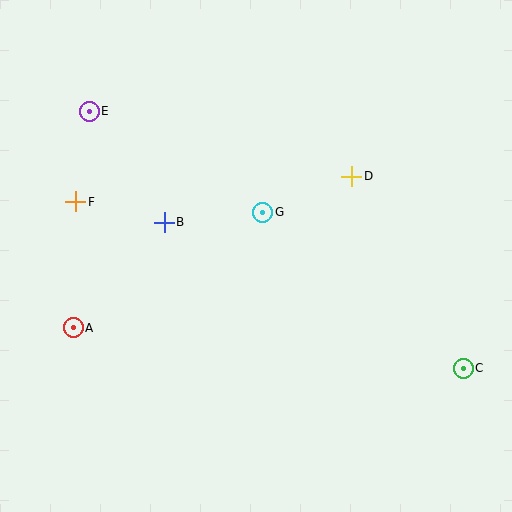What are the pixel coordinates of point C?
Point C is at (463, 368).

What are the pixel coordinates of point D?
Point D is at (352, 176).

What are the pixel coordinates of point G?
Point G is at (263, 212).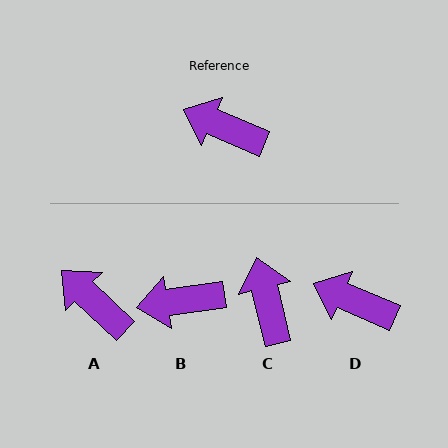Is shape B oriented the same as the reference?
No, it is off by about 32 degrees.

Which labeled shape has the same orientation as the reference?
D.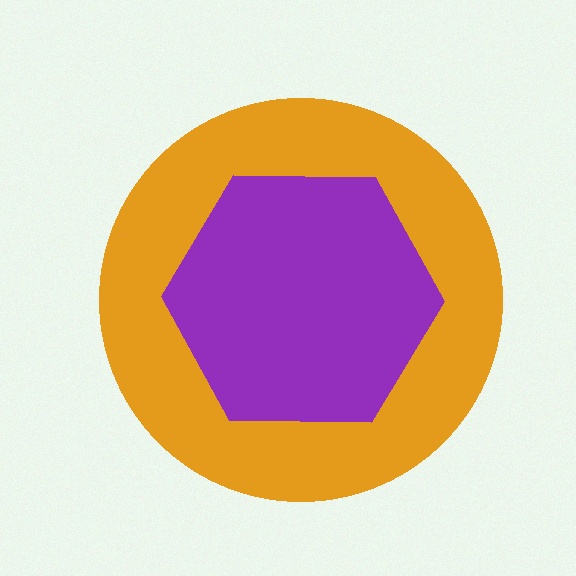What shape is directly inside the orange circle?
The purple hexagon.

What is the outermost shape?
The orange circle.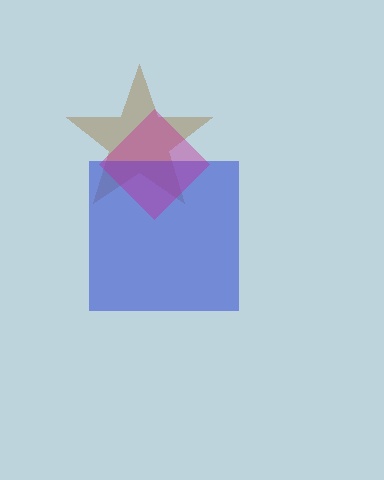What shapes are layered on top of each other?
The layered shapes are: a brown star, a blue square, a magenta diamond.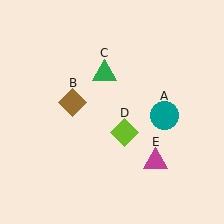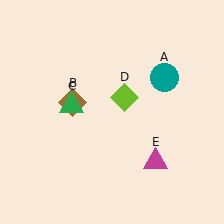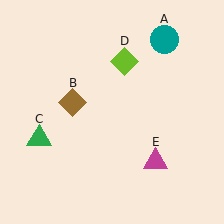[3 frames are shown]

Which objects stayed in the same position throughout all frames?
Brown diamond (object B) and magenta triangle (object E) remained stationary.